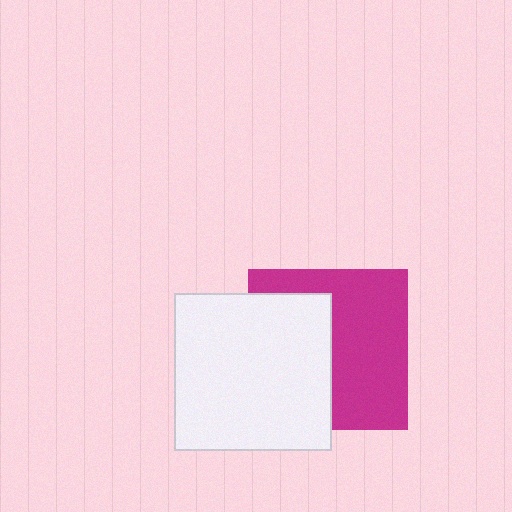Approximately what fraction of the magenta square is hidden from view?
Roughly 45% of the magenta square is hidden behind the white square.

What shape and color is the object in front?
The object in front is a white square.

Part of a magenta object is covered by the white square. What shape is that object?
It is a square.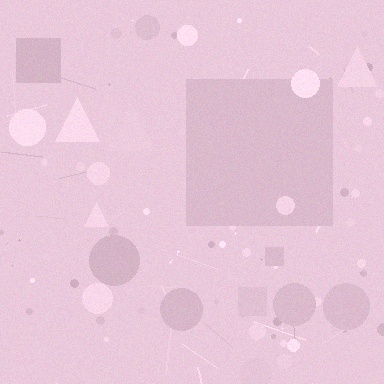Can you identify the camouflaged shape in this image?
The camouflaged shape is a square.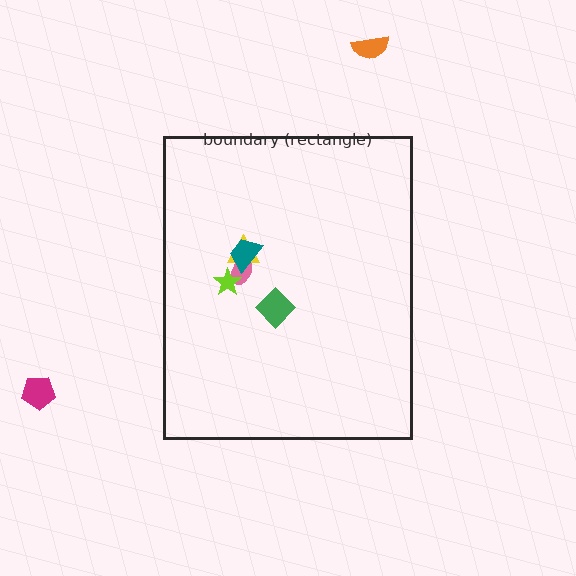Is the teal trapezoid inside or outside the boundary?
Inside.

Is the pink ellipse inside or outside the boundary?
Inside.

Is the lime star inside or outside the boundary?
Inside.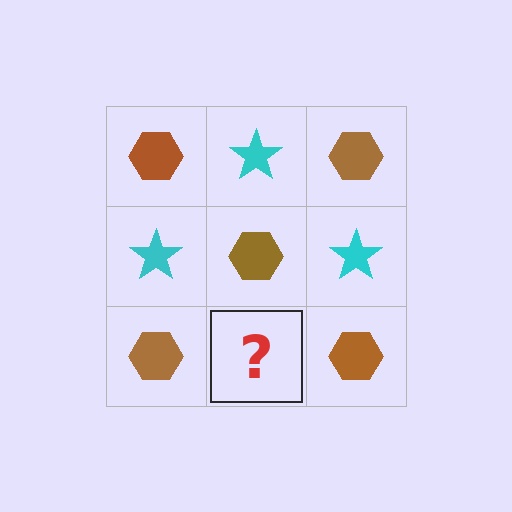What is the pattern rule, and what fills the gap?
The rule is that it alternates brown hexagon and cyan star in a checkerboard pattern. The gap should be filled with a cyan star.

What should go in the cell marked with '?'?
The missing cell should contain a cyan star.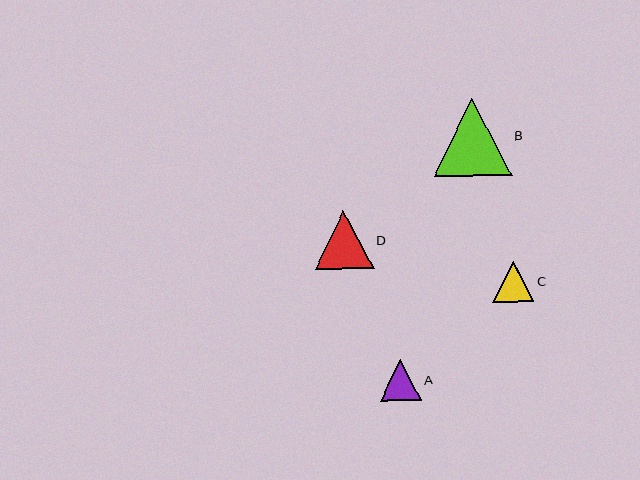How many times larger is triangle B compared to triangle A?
Triangle B is approximately 1.9 times the size of triangle A.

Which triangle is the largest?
Triangle B is the largest with a size of approximately 78 pixels.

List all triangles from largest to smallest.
From largest to smallest: B, D, C, A.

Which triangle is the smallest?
Triangle A is the smallest with a size of approximately 41 pixels.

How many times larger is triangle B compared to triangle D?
Triangle B is approximately 1.3 times the size of triangle D.